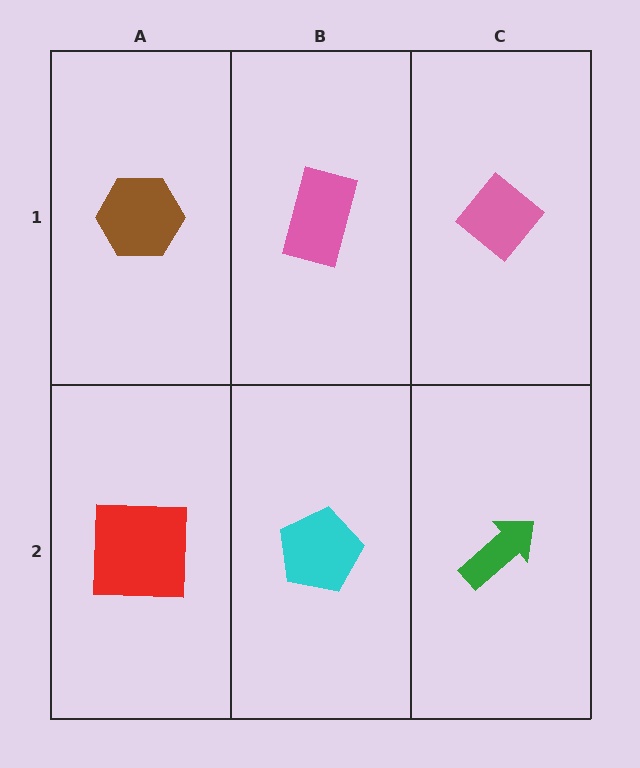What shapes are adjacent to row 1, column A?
A red square (row 2, column A), a pink rectangle (row 1, column B).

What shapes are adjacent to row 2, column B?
A pink rectangle (row 1, column B), a red square (row 2, column A), a green arrow (row 2, column C).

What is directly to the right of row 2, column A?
A cyan pentagon.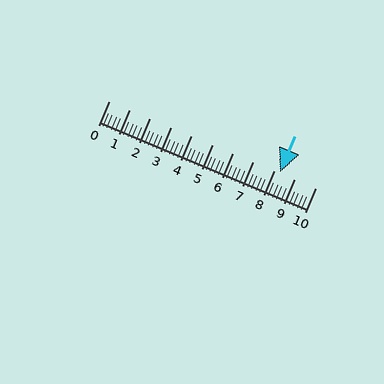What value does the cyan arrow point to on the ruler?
The cyan arrow points to approximately 8.3.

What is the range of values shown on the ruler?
The ruler shows values from 0 to 10.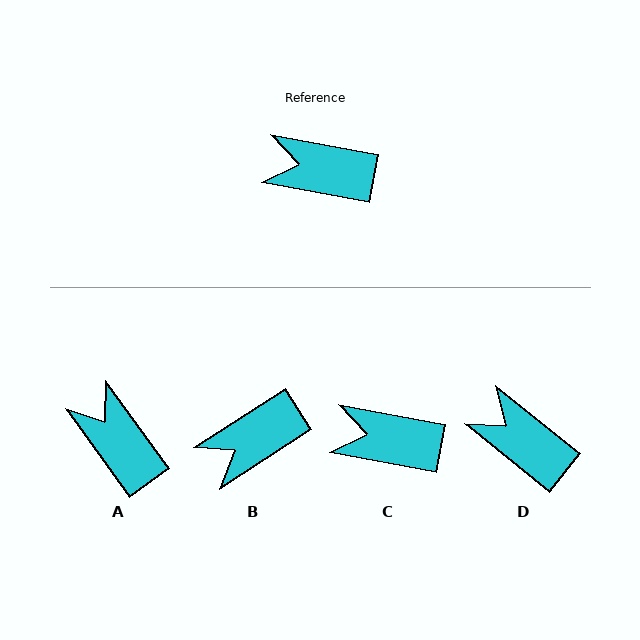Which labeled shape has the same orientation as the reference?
C.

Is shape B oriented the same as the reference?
No, it is off by about 43 degrees.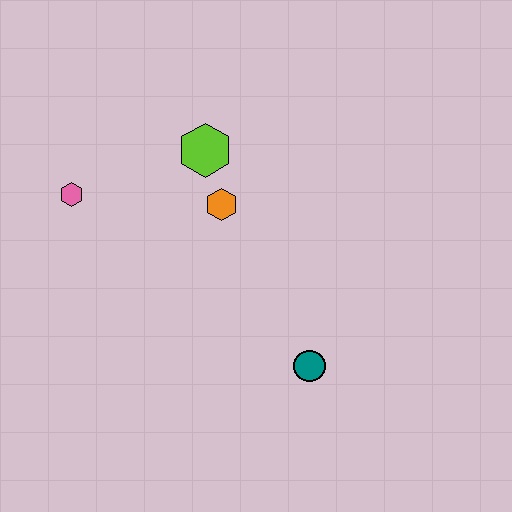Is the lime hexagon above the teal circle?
Yes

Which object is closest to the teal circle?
The orange hexagon is closest to the teal circle.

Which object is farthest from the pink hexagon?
The teal circle is farthest from the pink hexagon.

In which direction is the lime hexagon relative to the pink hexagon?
The lime hexagon is to the right of the pink hexagon.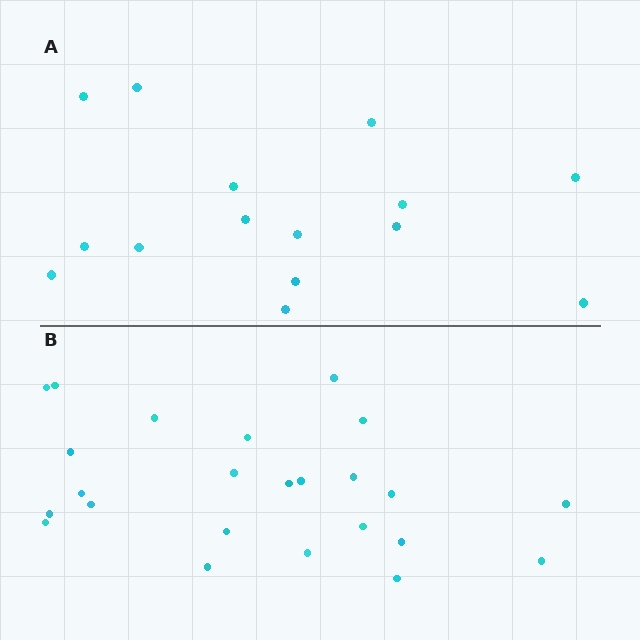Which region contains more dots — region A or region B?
Region B (the bottom region) has more dots.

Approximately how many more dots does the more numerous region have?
Region B has roughly 8 or so more dots than region A.